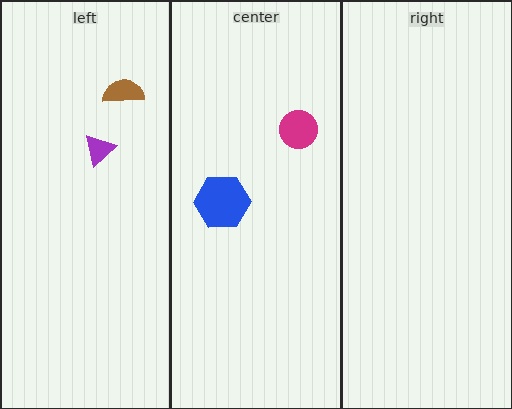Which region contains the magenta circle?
The center region.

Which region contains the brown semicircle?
The left region.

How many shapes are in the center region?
2.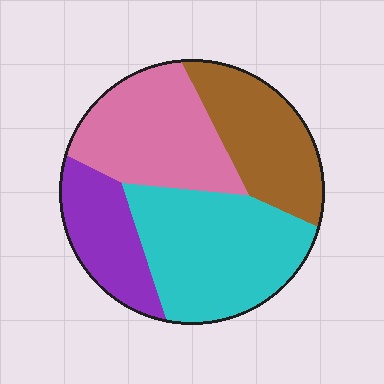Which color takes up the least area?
Purple, at roughly 15%.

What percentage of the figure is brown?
Brown takes up about one quarter (1/4) of the figure.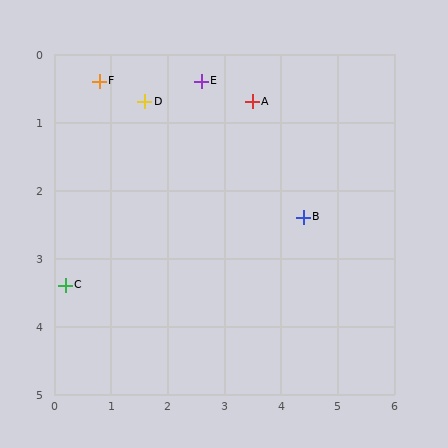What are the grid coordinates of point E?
Point E is at approximately (2.6, 0.4).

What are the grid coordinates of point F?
Point F is at approximately (0.8, 0.4).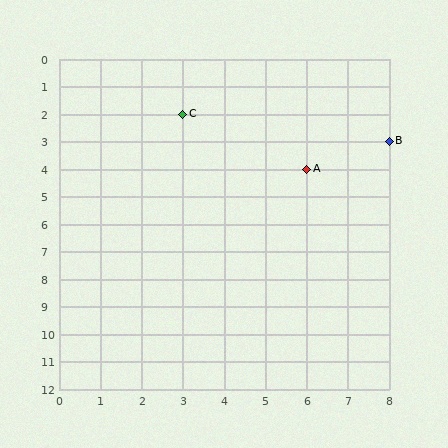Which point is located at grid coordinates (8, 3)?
Point B is at (8, 3).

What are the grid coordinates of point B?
Point B is at grid coordinates (8, 3).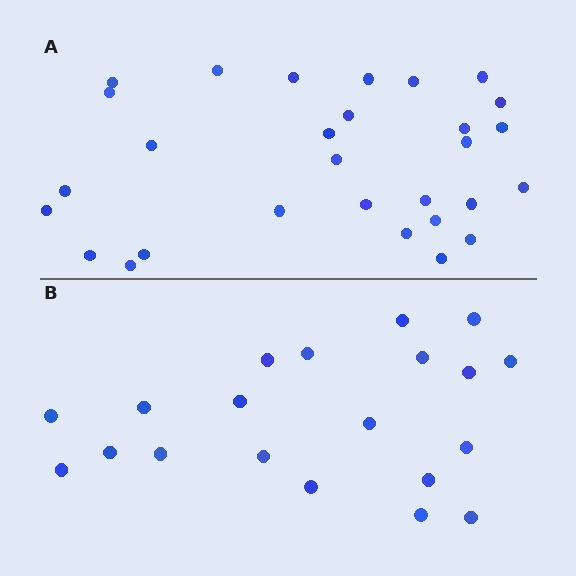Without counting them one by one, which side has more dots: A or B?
Region A (the top region) has more dots.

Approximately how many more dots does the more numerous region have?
Region A has roughly 8 or so more dots than region B.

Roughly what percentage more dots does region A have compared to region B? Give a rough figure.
About 45% more.